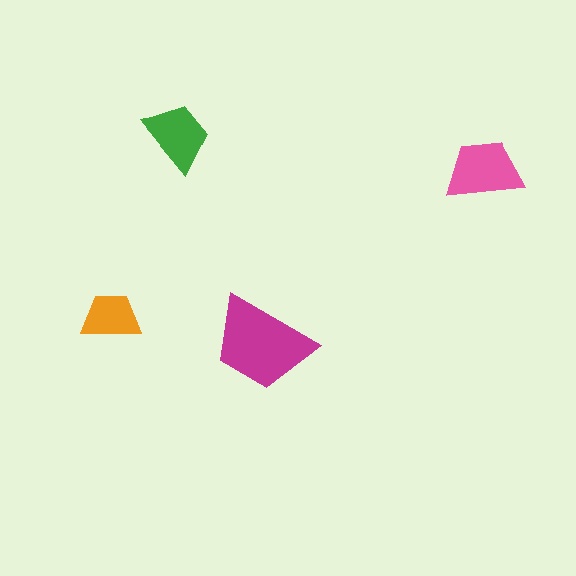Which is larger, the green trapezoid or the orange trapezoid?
The green one.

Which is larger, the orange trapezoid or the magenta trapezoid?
The magenta one.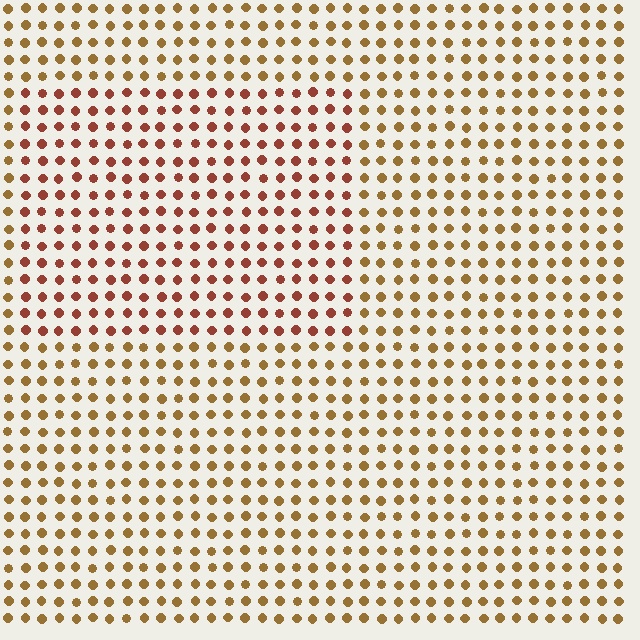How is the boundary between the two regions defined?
The boundary is defined purely by a slight shift in hue (about 32 degrees). Spacing, size, and orientation are identical on both sides.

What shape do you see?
I see a rectangle.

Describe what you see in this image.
The image is filled with small brown elements in a uniform arrangement. A rectangle-shaped region is visible where the elements are tinted to a slightly different hue, forming a subtle color boundary.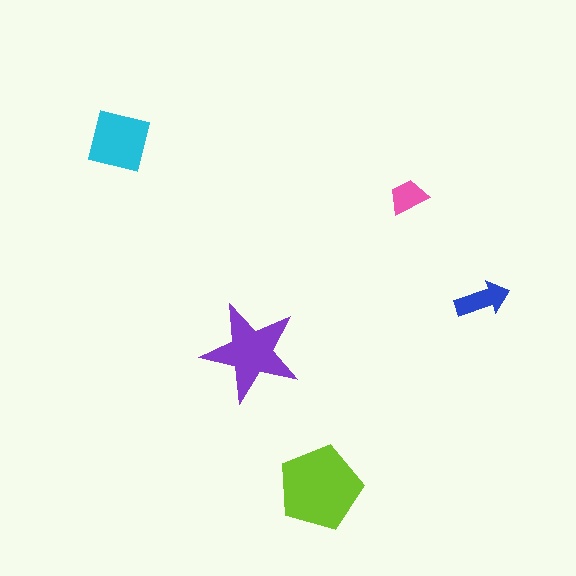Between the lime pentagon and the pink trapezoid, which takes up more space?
The lime pentagon.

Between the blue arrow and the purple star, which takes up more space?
The purple star.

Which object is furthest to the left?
The cyan square is leftmost.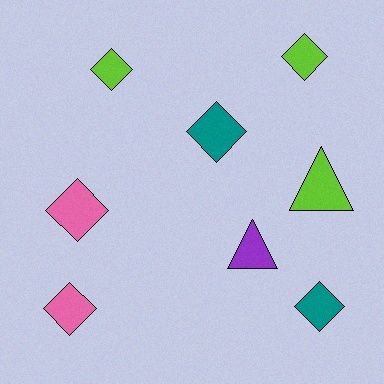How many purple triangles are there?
There is 1 purple triangle.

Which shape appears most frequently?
Diamond, with 6 objects.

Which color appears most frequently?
Lime, with 3 objects.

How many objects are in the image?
There are 8 objects.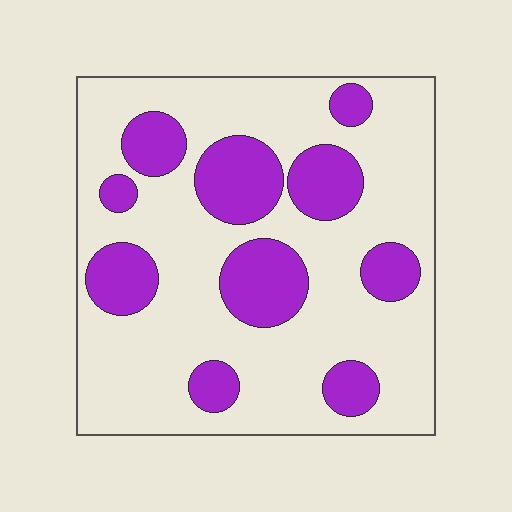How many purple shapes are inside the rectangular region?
10.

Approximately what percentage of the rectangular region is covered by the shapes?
Approximately 25%.